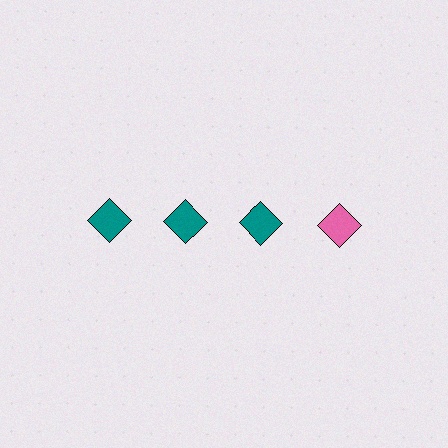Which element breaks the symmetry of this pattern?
The pink diamond in the top row, second from right column breaks the symmetry. All other shapes are teal diamonds.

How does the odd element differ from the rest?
It has a different color: pink instead of teal.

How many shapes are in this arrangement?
There are 4 shapes arranged in a grid pattern.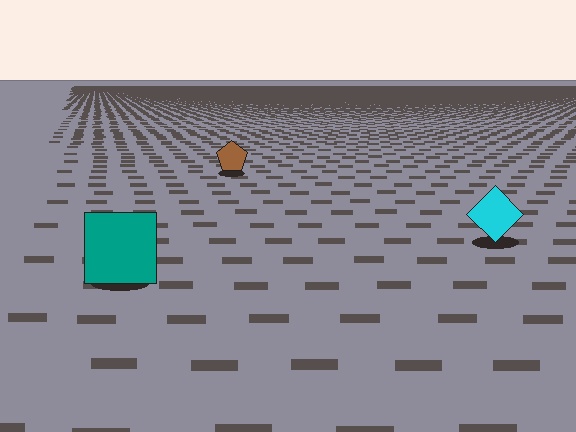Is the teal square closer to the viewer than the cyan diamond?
Yes. The teal square is closer — you can tell from the texture gradient: the ground texture is coarser near it.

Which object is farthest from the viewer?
The brown pentagon is farthest from the viewer. It appears smaller and the ground texture around it is denser.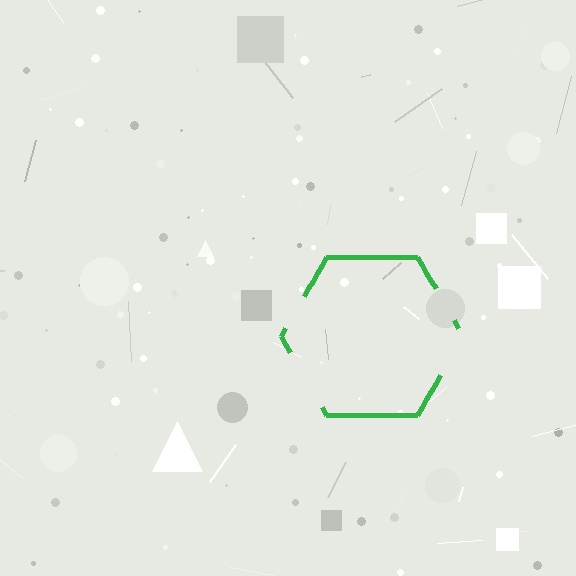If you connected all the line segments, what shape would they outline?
They would outline a hexagon.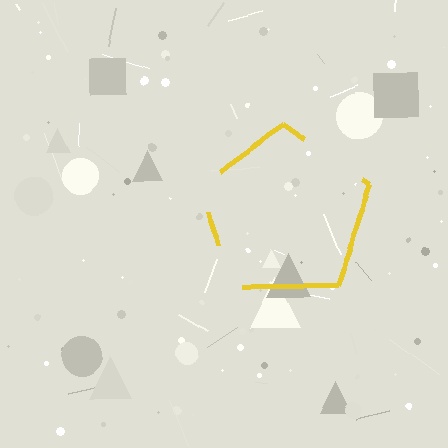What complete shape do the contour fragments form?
The contour fragments form a pentagon.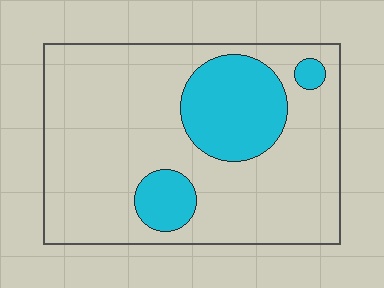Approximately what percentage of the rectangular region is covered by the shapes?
Approximately 20%.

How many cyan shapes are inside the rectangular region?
3.